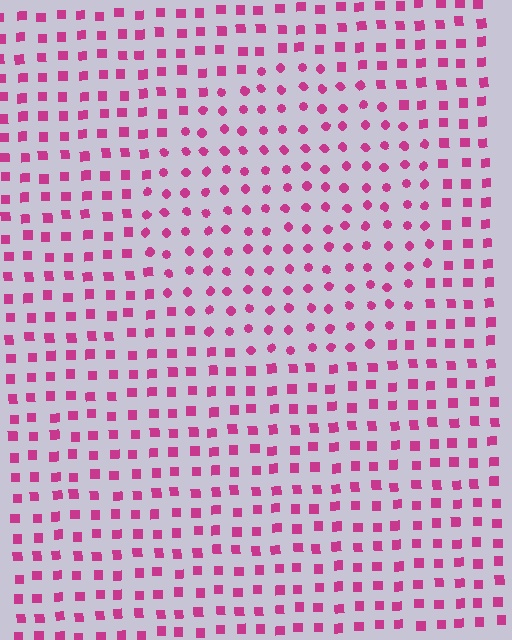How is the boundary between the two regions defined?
The boundary is defined by a change in element shape: circles inside vs. squares outside. All elements share the same color and spacing.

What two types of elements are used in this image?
The image uses circles inside the circle region and squares outside it.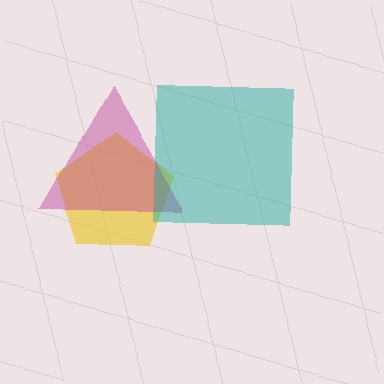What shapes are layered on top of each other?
The layered shapes are: a yellow pentagon, a magenta triangle, a teal square.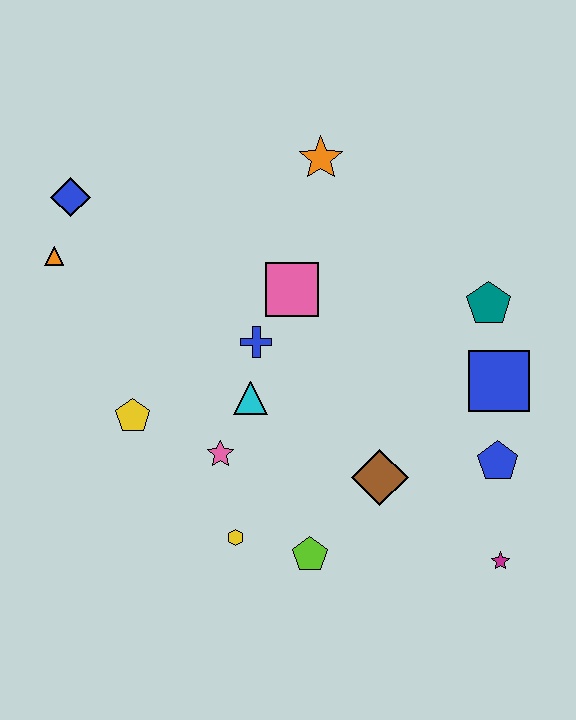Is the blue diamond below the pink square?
No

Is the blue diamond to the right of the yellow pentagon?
No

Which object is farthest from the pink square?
The magenta star is farthest from the pink square.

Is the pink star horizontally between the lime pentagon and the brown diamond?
No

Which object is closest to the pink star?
The cyan triangle is closest to the pink star.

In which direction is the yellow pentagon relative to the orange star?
The yellow pentagon is below the orange star.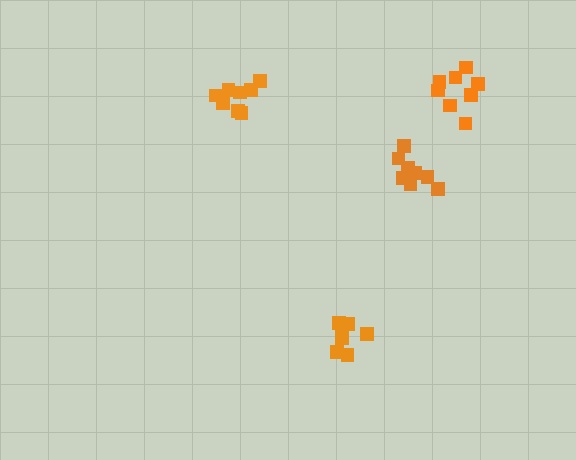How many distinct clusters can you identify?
There are 4 distinct clusters.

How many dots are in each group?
Group 1: 8 dots, Group 2: 8 dots, Group 3: 8 dots, Group 4: 7 dots (31 total).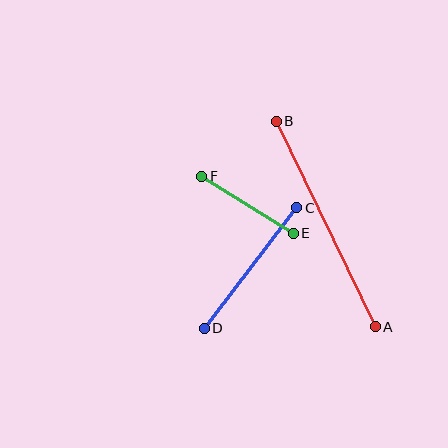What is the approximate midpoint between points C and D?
The midpoint is at approximately (250, 268) pixels.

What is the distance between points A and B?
The distance is approximately 228 pixels.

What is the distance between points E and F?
The distance is approximately 108 pixels.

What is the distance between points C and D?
The distance is approximately 152 pixels.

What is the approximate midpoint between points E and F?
The midpoint is at approximately (247, 205) pixels.